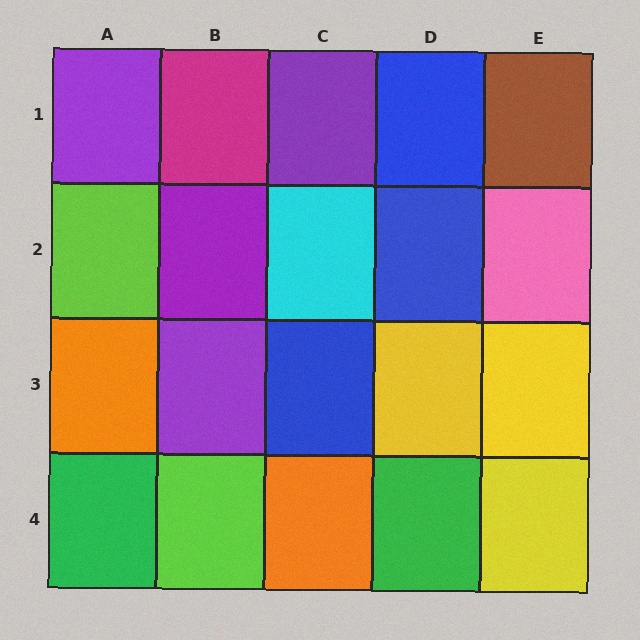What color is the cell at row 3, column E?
Yellow.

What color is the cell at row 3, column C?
Blue.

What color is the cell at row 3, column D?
Yellow.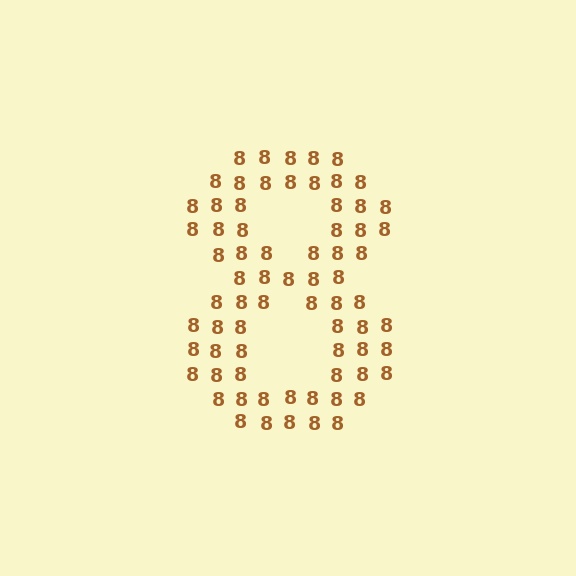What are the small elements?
The small elements are digit 8's.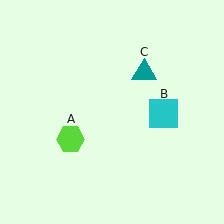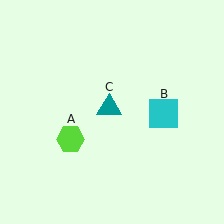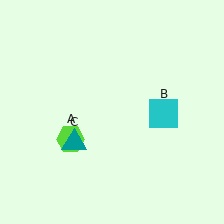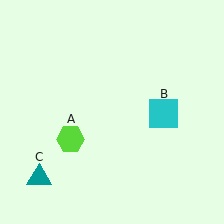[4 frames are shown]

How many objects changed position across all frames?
1 object changed position: teal triangle (object C).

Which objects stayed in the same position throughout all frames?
Lime hexagon (object A) and cyan square (object B) remained stationary.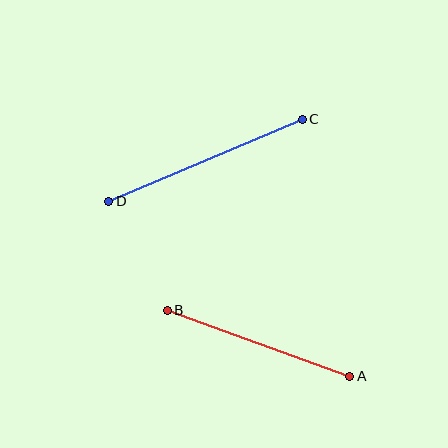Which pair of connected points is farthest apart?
Points C and D are farthest apart.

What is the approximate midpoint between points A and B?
The midpoint is at approximately (258, 343) pixels.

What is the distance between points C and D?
The distance is approximately 210 pixels.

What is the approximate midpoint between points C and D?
The midpoint is at approximately (205, 160) pixels.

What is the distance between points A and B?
The distance is approximately 194 pixels.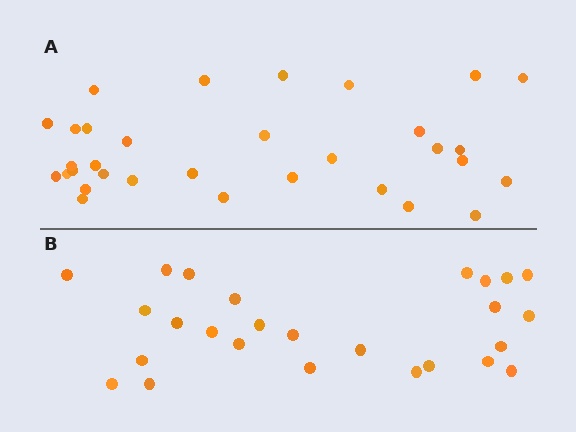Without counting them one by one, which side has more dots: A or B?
Region A (the top region) has more dots.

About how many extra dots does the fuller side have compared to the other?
Region A has about 6 more dots than region B.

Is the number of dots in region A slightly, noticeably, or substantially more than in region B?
Region A has only slightly more — the two regions are fairly close. The ratio is roughly 1.2 to 1.